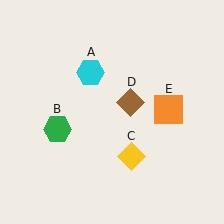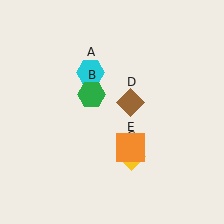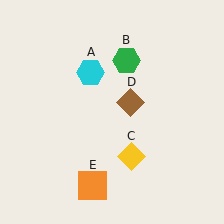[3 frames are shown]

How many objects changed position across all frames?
2 objects changed position: green hexagon (object B), orange square (object E).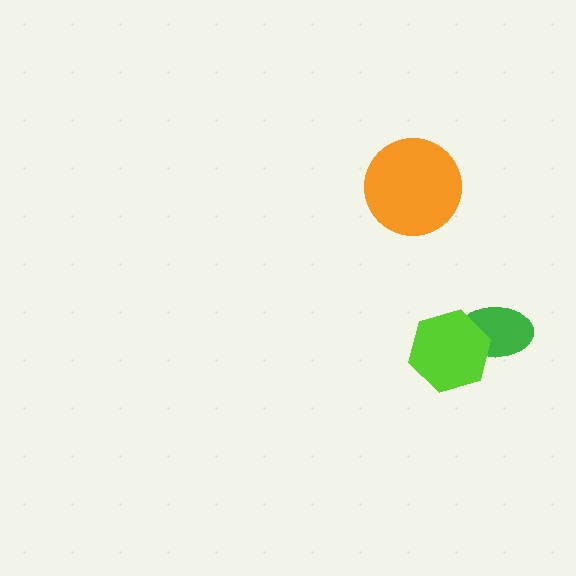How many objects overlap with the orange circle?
0 objects overlap with the orange circle.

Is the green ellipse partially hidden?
Yes, it is partially covered by another shape.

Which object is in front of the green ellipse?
The lime hexagon is in front of the green ellipse.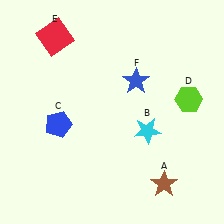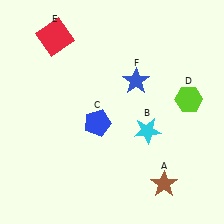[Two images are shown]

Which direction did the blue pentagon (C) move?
The blue pentagon (C) moved right.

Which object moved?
The blue pentagon (C) moved right.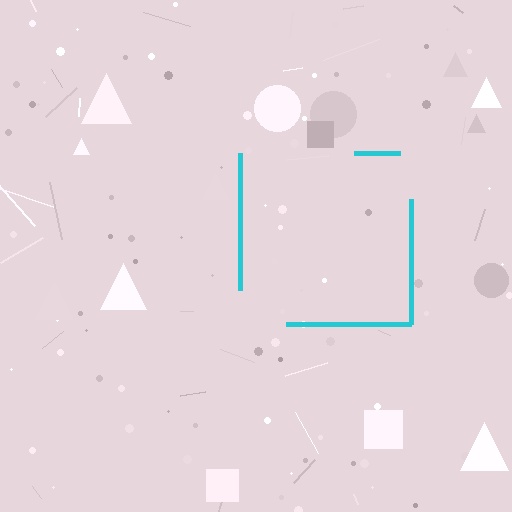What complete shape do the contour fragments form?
The contour fragments form a square.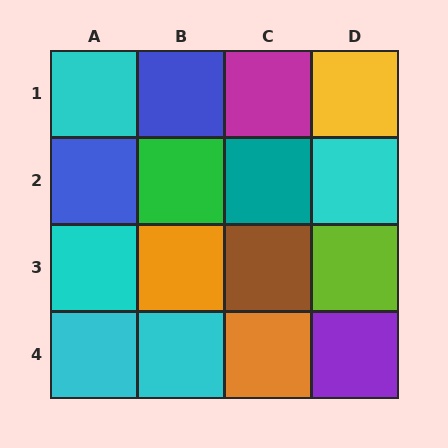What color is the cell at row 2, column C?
Teal.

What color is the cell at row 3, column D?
Lime.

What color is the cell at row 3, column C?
Brown.